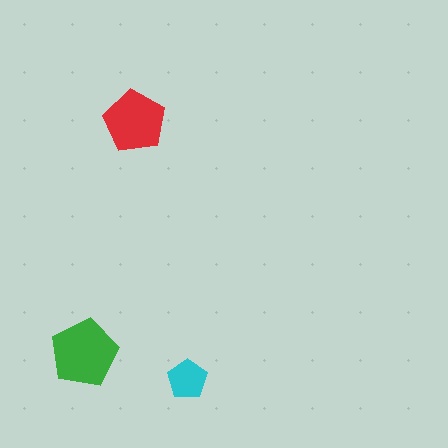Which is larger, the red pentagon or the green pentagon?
The green one.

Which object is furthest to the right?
The cyan pentagon is rightmost.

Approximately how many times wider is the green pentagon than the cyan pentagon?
About 1.5 times wider.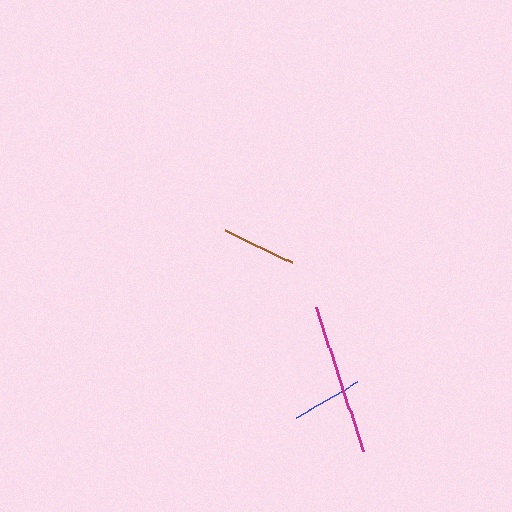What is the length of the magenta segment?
The magenta segment is approximately 152 pixels long.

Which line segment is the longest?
The magenta line is the longest at approximately 152 pixels.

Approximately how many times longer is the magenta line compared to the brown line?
The magenta line is approximately 2.0 times the length of the brown line.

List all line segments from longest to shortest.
From longest to shortest: magenta, brown, blue.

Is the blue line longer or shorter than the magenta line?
The magenta line is longer than the blue line.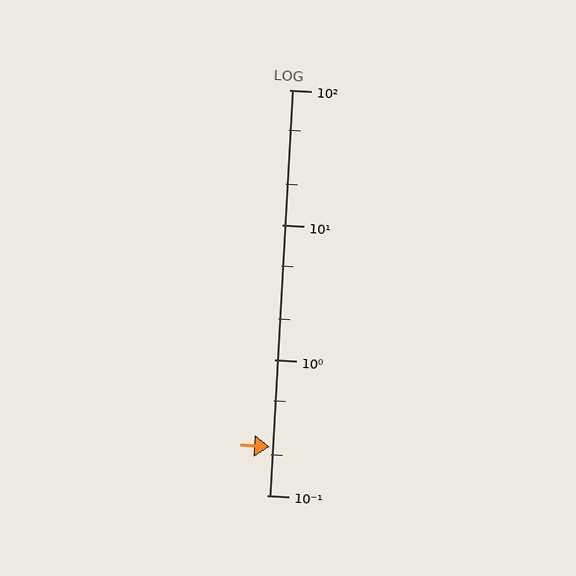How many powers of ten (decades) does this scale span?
The scale spans 3 decades, from 0.1 to 100.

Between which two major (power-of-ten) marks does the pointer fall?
The pointer is between 0.1 and 1.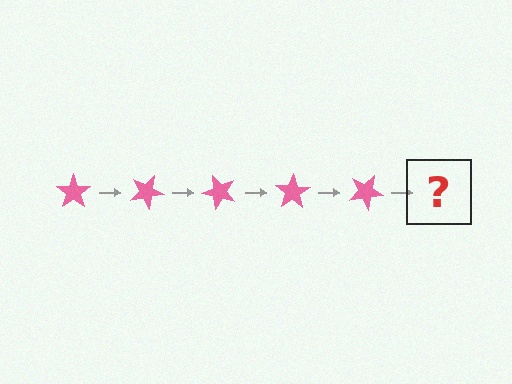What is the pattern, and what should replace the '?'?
The pattern is that the star rotates 25 degrees each step. The '?' should be a pink star rotated 125 degrees.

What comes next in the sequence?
The next element should be a pink star rotated 125 degrees.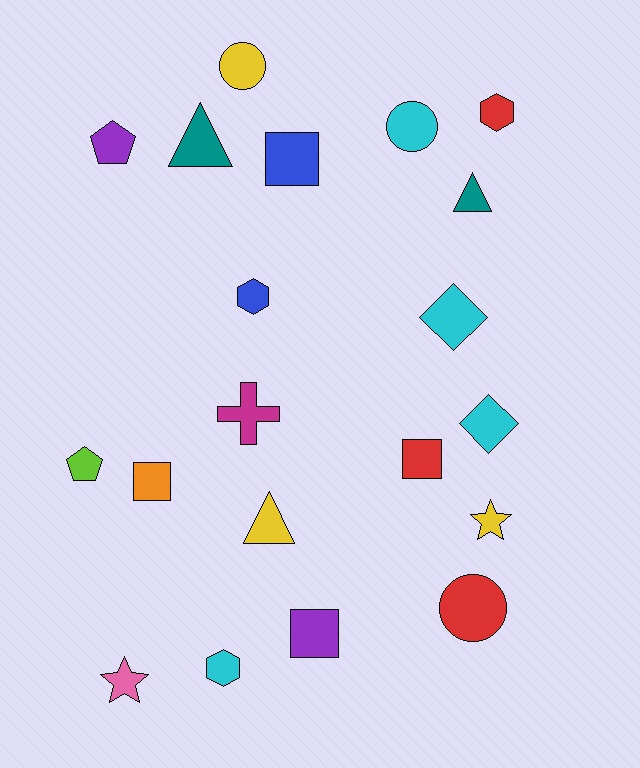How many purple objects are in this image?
There are 2 purple objects.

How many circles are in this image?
There are 3 circles.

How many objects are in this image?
There are 20 objects.